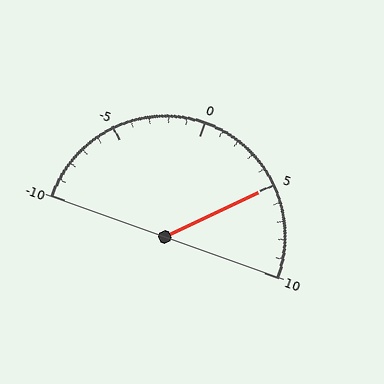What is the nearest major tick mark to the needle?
The nearest major tick mark is 5.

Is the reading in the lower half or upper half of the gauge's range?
The reading is in the upper half of the range (-10 to 10).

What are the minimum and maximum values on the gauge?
The gauge ranges from -10 to 10.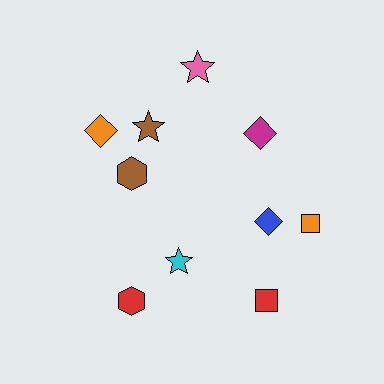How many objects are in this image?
There are 10 objects.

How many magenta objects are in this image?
There is 1 magenta object.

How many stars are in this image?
There are 3 stars.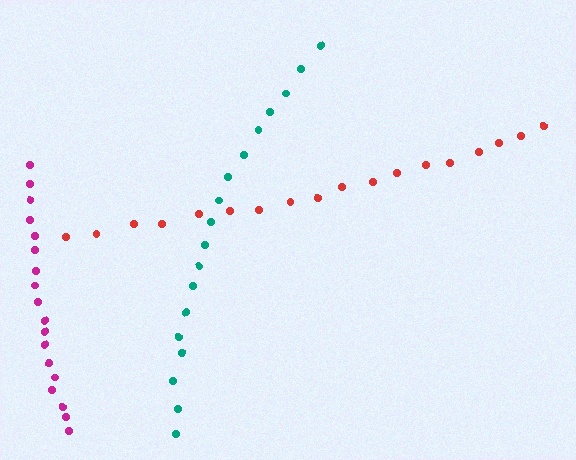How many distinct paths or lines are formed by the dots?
There are 3 distinct paths.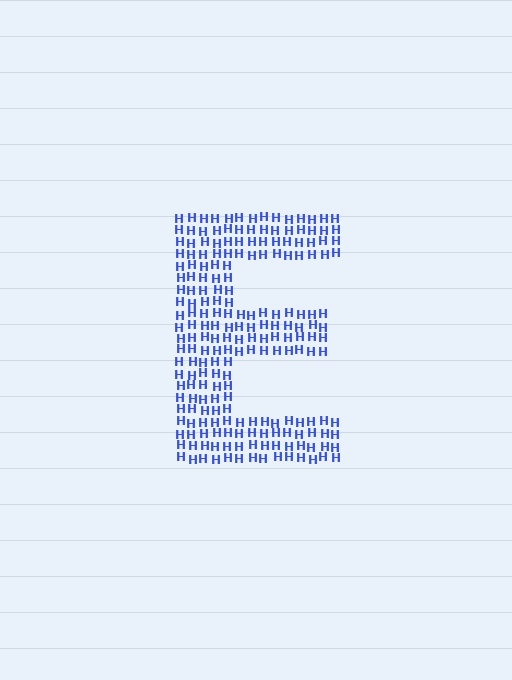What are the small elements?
The small elements are letter H's.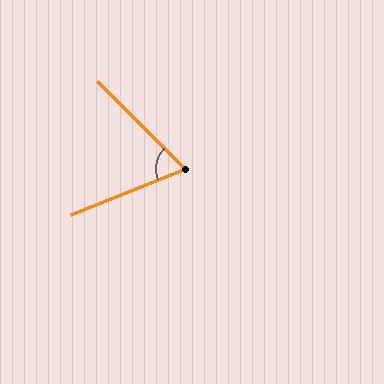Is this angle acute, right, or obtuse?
It is acute.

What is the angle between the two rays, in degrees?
Approximately 67 degrees.